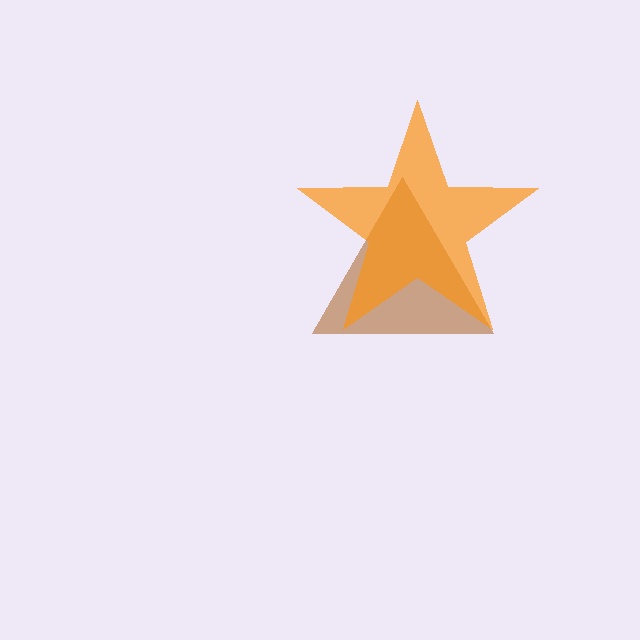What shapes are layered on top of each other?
The layered shapes are: a brown triangle, an orange star.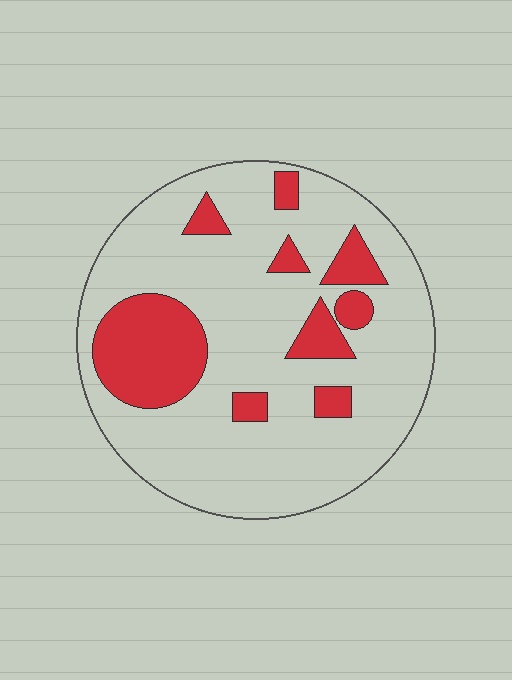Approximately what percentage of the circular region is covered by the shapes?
Approximately 20%.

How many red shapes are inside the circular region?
9.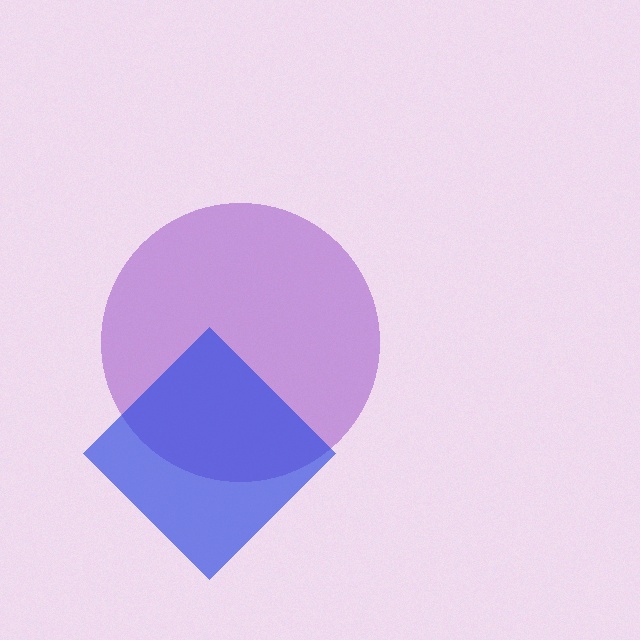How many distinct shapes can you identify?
There are 2 distinct shapes: a purple circle, a blue diamond.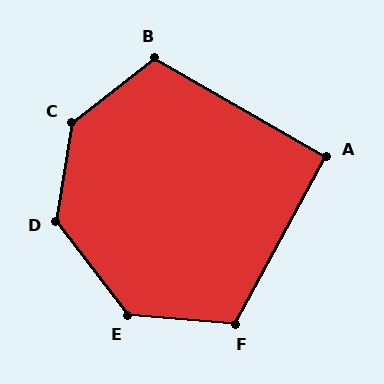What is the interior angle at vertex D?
Approximately 134 degrees (obtuse).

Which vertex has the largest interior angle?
C, at approximately 137 degrees.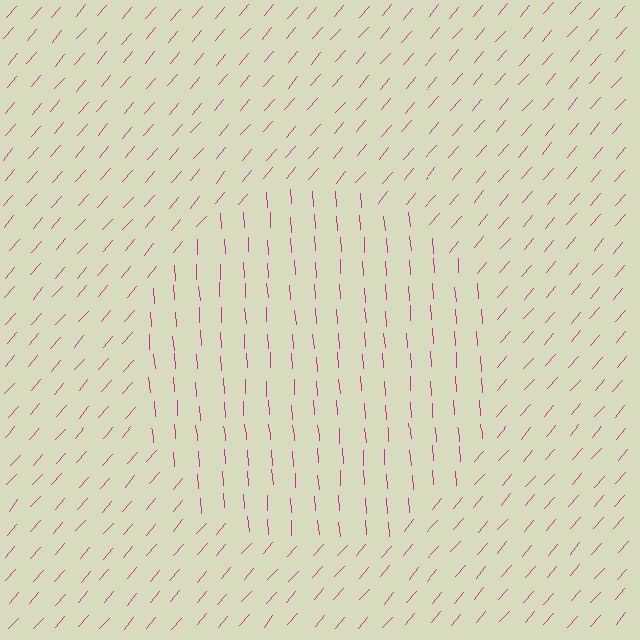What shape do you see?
I see a circle.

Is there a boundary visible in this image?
Yes, there is a texture boundary formed by a change in line orientation.